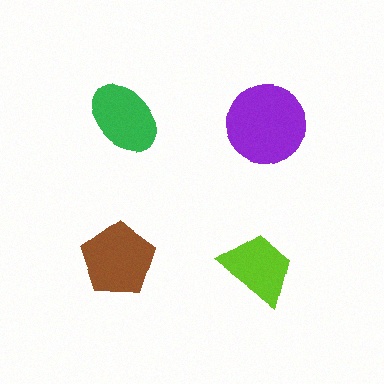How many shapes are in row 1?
2 shapes.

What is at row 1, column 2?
A purple circle.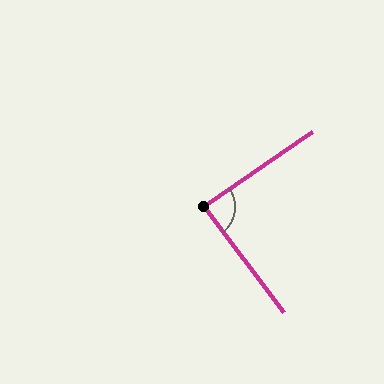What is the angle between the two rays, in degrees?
Approximately 88 degrees.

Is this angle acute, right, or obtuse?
It is approximately a right angle.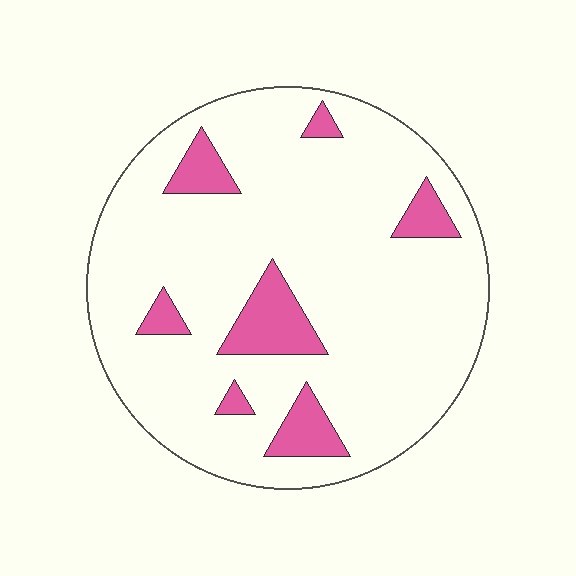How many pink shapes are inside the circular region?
7.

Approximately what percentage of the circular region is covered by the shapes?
Approximately 15%.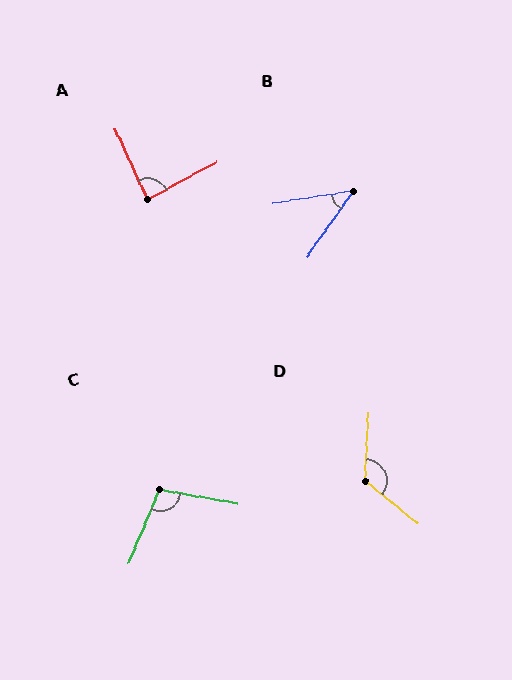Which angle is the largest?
D, at approximately 126 degrees.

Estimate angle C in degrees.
Approximately 103 degrees.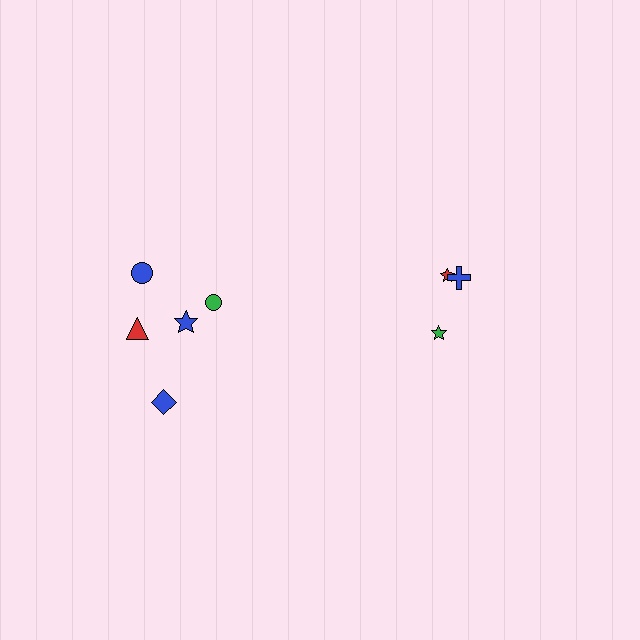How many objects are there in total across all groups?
There are 8 objects.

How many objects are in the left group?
There are 5 objects.